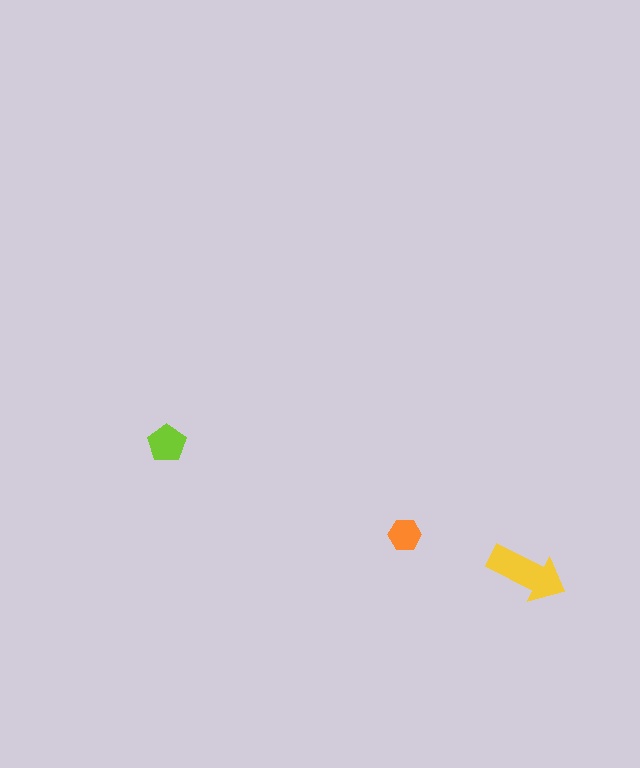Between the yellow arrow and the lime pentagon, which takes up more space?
The yellow arrow.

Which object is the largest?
The yellow arrow.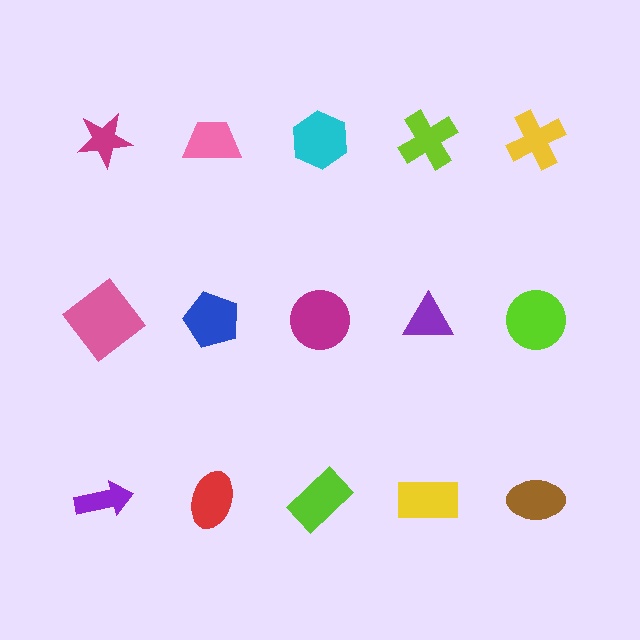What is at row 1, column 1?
A magenta star.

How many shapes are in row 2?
5 shapes.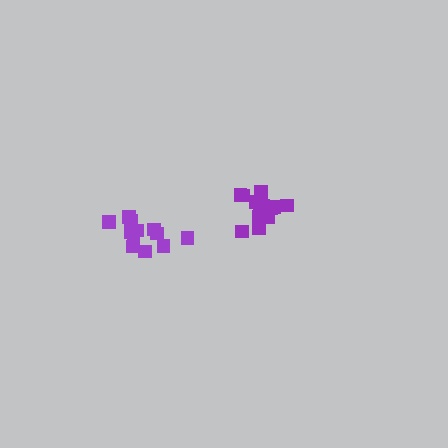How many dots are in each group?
Group 1: 14 dots, Group 2: 13 dots (27 total).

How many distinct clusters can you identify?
There are 2 distinct clusters.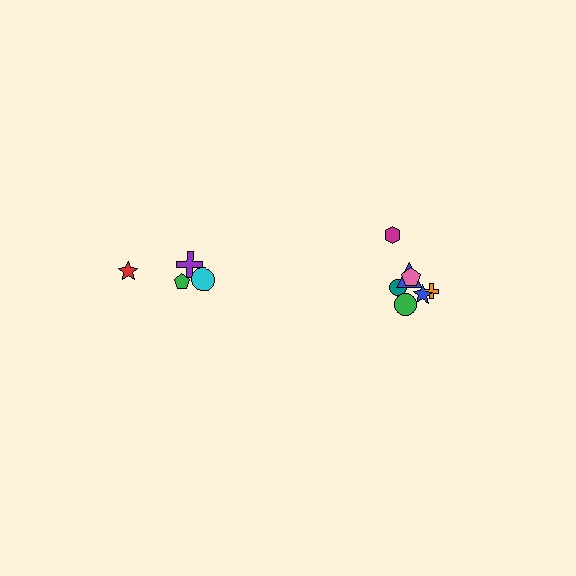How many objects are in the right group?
There are 7 objects.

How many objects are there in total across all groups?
There are 11 objects.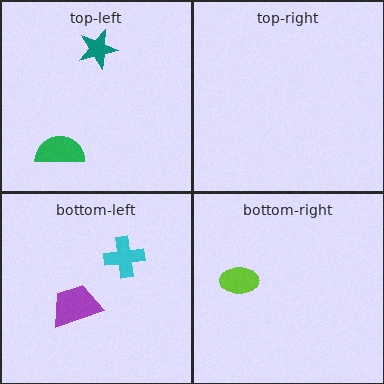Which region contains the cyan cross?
The bottom-left region.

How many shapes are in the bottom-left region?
2.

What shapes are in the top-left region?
The teal star, the green semicircle.